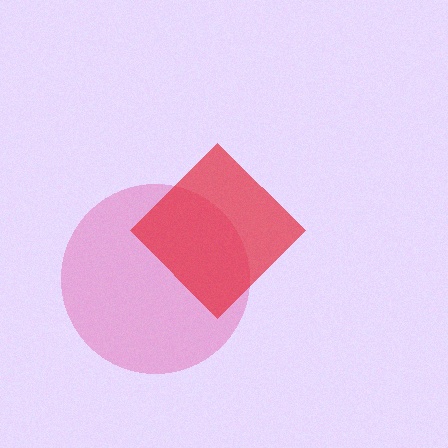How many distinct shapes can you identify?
There are 2 distinct shapes: a pink circle, a red diamond.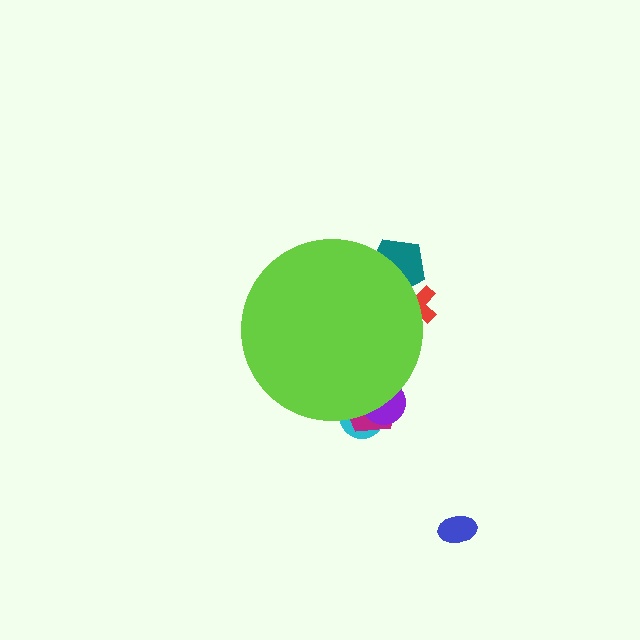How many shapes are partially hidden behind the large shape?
5 shapes are partially hidden.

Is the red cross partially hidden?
Yes, the red cross is partially hidden behind the lime circle.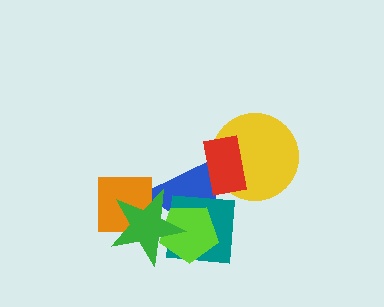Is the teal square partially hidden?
Yes, it is partially covered by another shape.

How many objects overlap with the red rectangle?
2 objects overlap with the red rectangle.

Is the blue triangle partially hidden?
Yes, it is partially covered by another shape.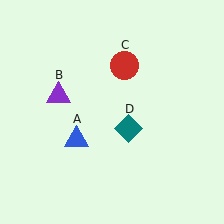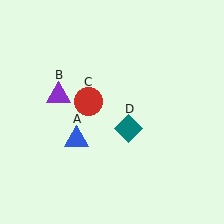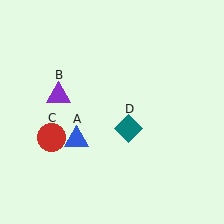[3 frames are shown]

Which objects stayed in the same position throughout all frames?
Blue triangle (object A) and purple triangle (object B) and teal diamond (object D) remained stationary.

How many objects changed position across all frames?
1 object changed position: red circle (object C).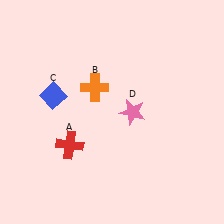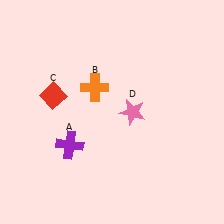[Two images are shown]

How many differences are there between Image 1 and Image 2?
There are 2 differences between the two images.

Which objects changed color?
A changed from red to purple. C changed from blue to red.